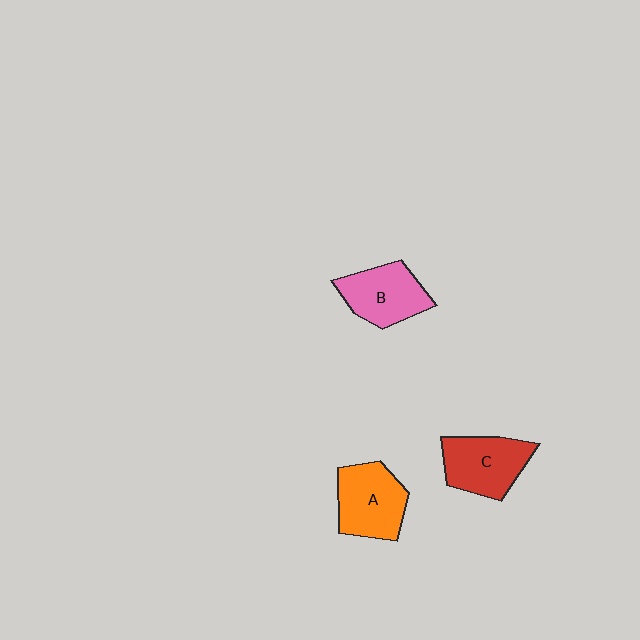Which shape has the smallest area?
Shape B (pink).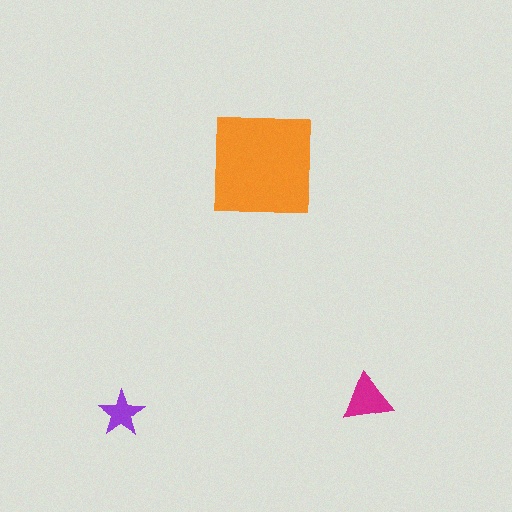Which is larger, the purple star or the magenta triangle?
The magenta triangle.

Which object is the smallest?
The purple star.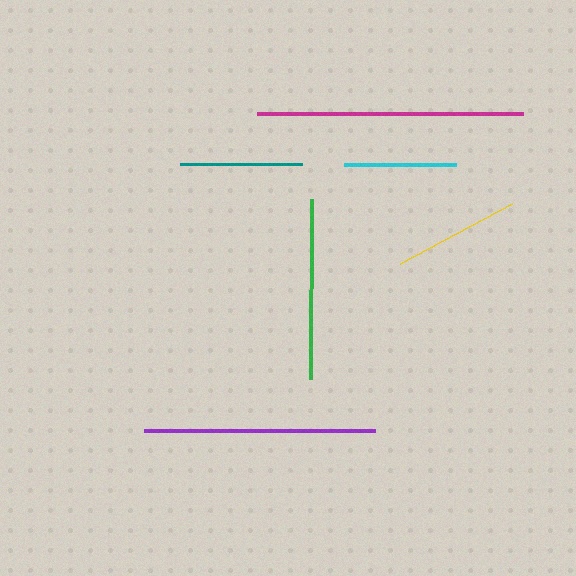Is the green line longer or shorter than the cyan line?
The green line is longer than the cyan line.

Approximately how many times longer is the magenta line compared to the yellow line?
The magenta line is approximately 2.1 times the length of the yellow line.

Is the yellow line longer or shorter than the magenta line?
The magenta line is longer than the yellow line.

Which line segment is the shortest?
The cyan line is the shortest at approximately 112 pixels.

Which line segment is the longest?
The magenta line is the longest at approximately 267 pixels.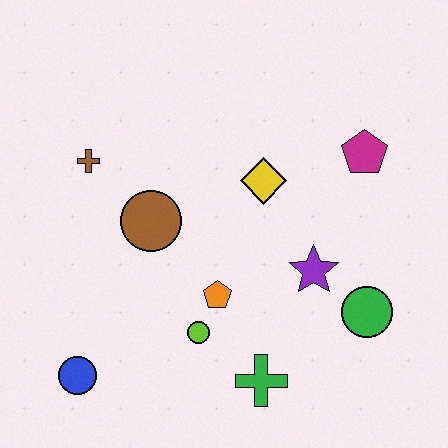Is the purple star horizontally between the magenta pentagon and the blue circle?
Yes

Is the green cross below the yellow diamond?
Yes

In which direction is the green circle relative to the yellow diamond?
The green circle is below the yellow diamond.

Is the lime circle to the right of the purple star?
No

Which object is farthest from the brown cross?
The green circle is farthest from the brown cross.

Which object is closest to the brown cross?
The brown circle is closest to the brown cross.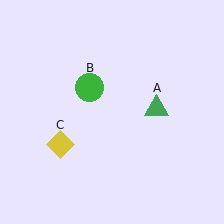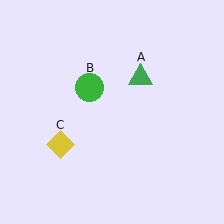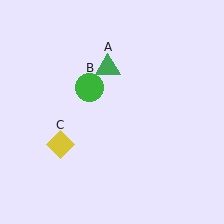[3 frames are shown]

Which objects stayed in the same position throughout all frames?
Green circle (object B) and yellow diamond (object C) remained stationary.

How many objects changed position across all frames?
1 object changed position: green triangle (object A).